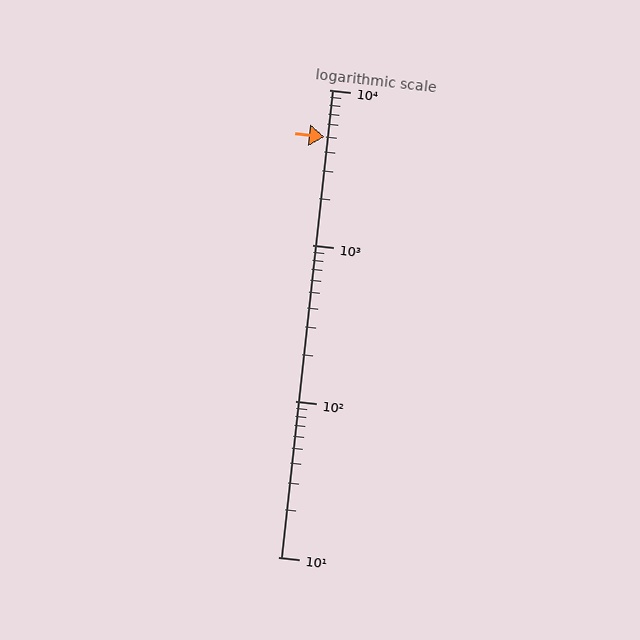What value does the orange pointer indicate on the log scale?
The pointer indicates approximately 5000.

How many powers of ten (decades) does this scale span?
The scale spans 3 decades, from 10 to 10000.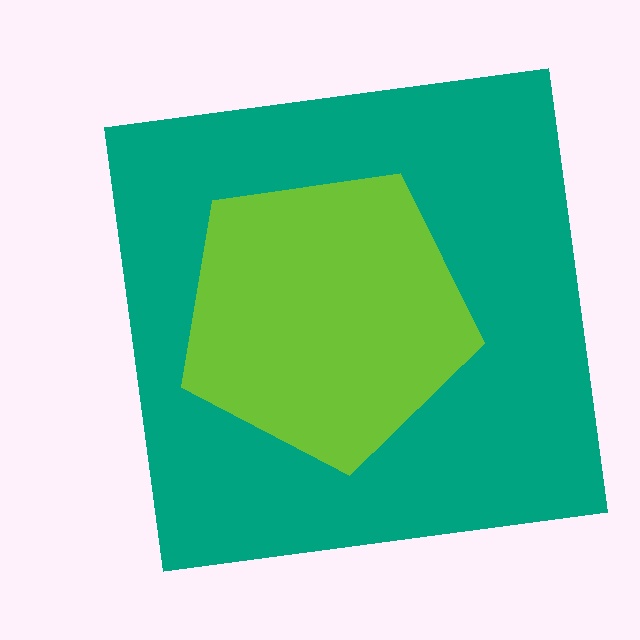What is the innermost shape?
The lime pentagon.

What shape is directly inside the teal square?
The lime pentagon.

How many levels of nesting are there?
2.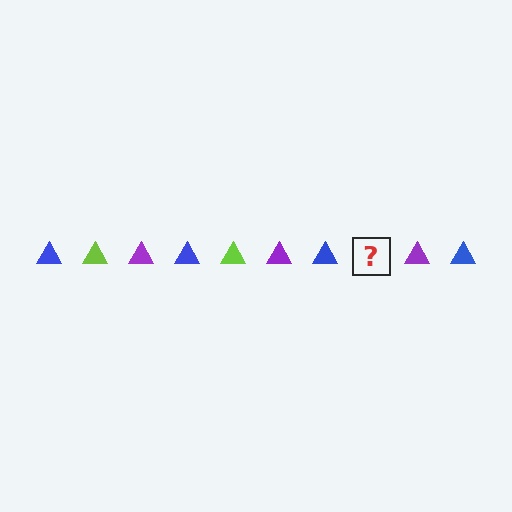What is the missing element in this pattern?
The missing element is a lime triangle.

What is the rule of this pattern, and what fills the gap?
The rule is that the pattern cycles through blue, lime, purple triangles. The gap should be filled with a lime triangle.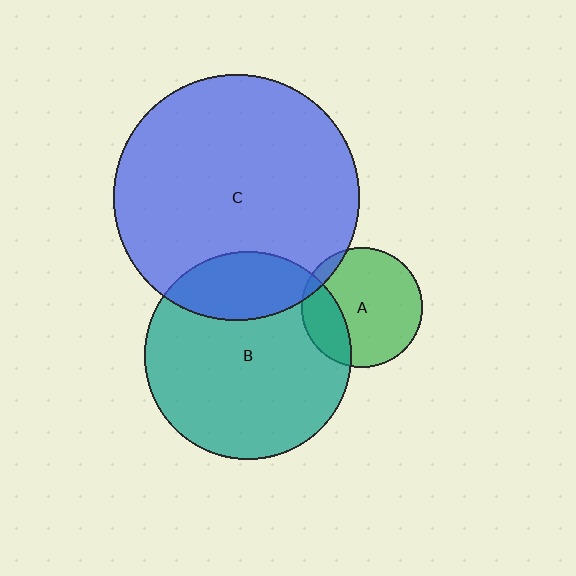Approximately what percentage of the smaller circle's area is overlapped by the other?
Approximately 20%.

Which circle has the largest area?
Circle C (blue).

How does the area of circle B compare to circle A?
Approximately 3.0 times.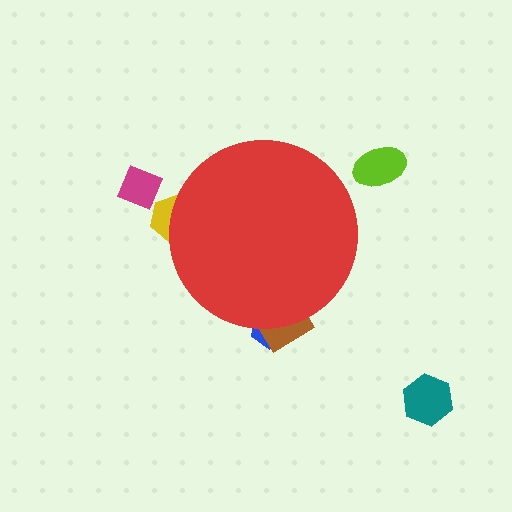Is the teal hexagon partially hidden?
No, the teal hexagon is fully visible.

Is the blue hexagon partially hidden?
Yes, the blue hexagon is partially hidden behind the red circle.